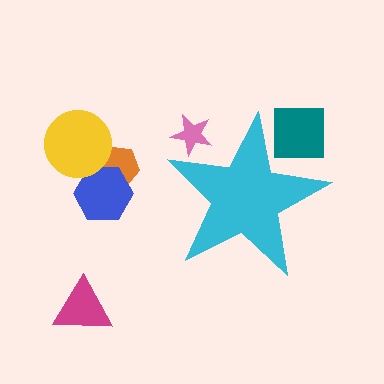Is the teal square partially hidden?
Yes, the teal square is partially hidden behind the cyan star.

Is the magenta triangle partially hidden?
No, the magenta triangle is fully visible.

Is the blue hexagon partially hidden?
No, the blue hexagon is fully visible.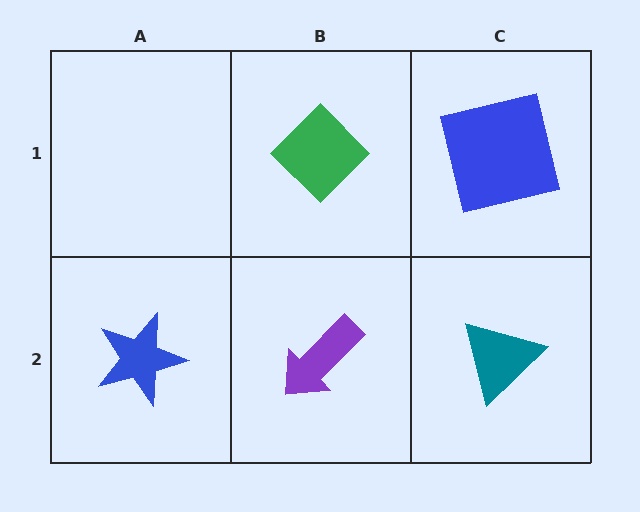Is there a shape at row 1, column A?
No, that cell is empty.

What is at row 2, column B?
A purple arrow.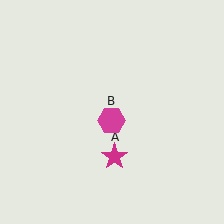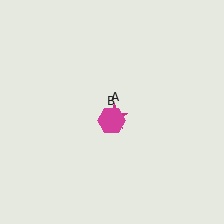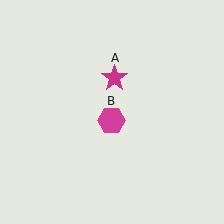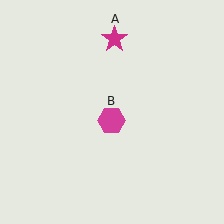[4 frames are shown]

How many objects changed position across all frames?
1 object changed position: magenta star (object A).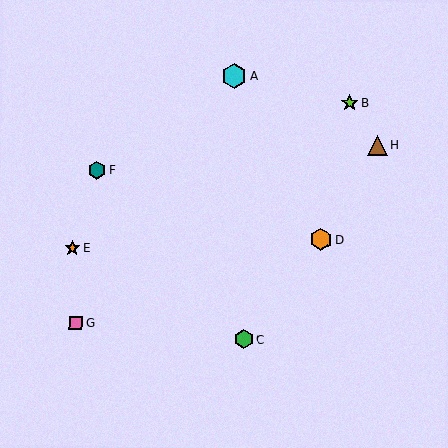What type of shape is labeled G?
Shape G is a pink square.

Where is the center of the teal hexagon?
The center of the teal hexagon is at (97, 170).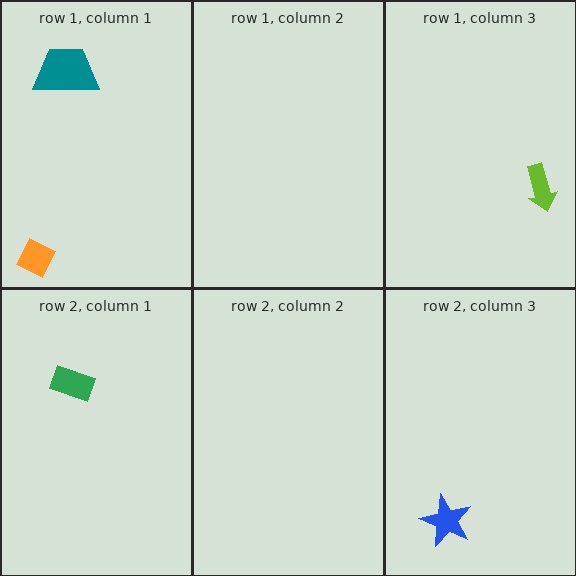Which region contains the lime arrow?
The row 1, column 3 region.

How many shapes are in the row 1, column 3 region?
1.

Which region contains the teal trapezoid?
The row 1, column 1 region.